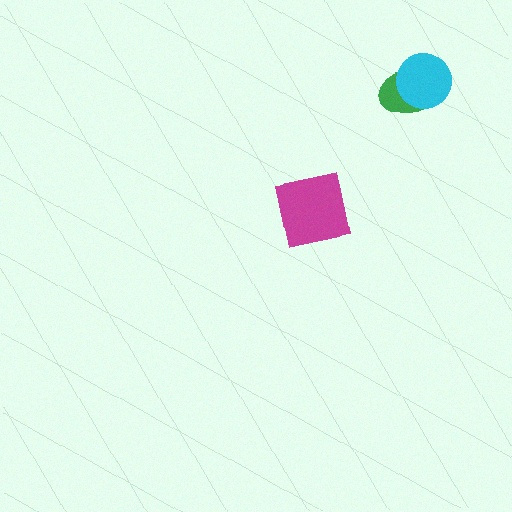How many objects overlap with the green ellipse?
1 object overlaps with the green ellipse.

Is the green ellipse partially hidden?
Yes, it is partially covered by another shape.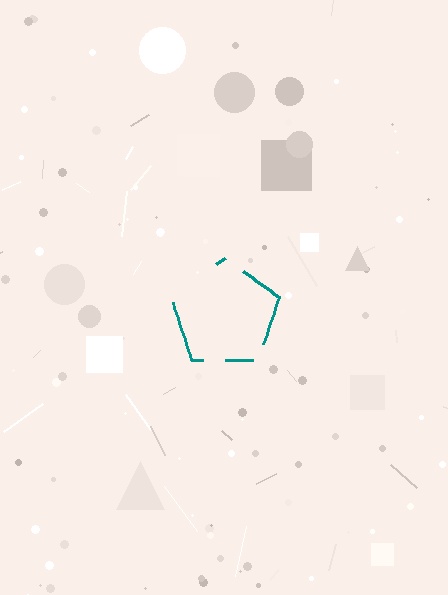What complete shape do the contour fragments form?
The contour fragments form a pentagon.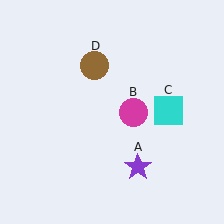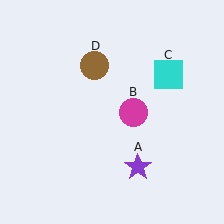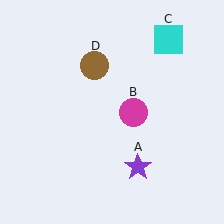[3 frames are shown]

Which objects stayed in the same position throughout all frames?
Purple star (object A) and magenta circle (object B) and brown circle (object D) remained stationary.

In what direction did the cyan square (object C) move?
The cyan square (object C) moved up.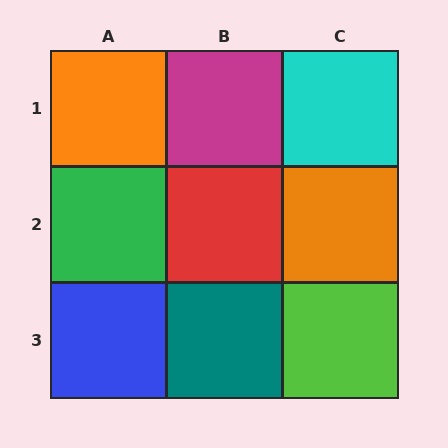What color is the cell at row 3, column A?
Blue.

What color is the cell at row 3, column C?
Lime.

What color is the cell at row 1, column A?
Orange.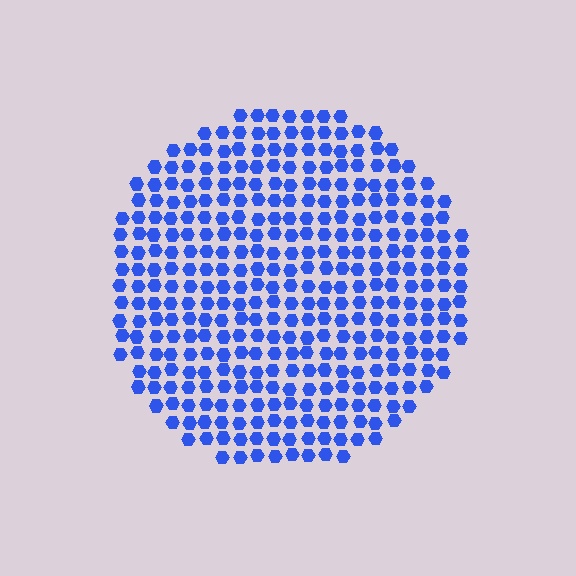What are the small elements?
The small elements are hexagons.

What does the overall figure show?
The overall figure shows a circle.